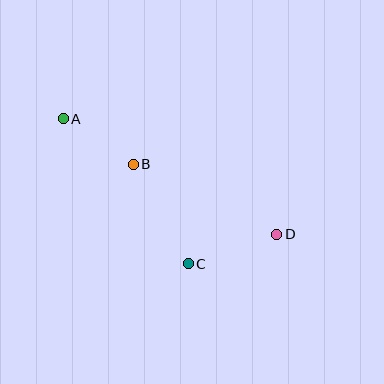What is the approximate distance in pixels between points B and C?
The distance between B and C is approximately 113 pixels.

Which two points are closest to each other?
Points A and B are closest to each other.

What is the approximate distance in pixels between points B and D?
The distance between B and D is approximately 160 pixels.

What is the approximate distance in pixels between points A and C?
The distance between A and C is approximately 191 pixels.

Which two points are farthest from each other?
Points A and D are farthest from each other.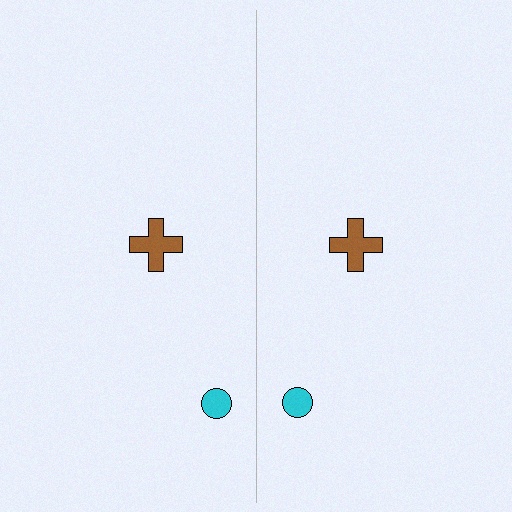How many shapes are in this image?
There are 4 shapes in this image.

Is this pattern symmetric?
Yes, this pattern has bilateral (reflection) symmetry.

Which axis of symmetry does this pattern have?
The pattern has a vertical axis of symmetry running through the center of the image.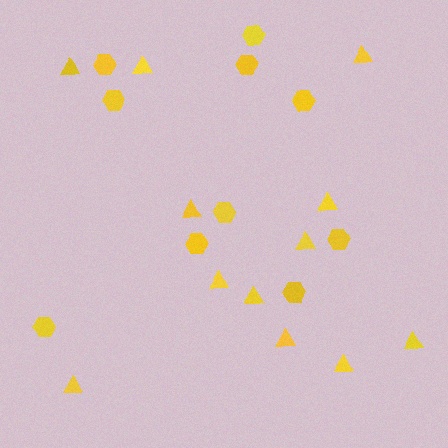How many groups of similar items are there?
There are 2 groups: one group of hexagons (10) and one group of triangles (12).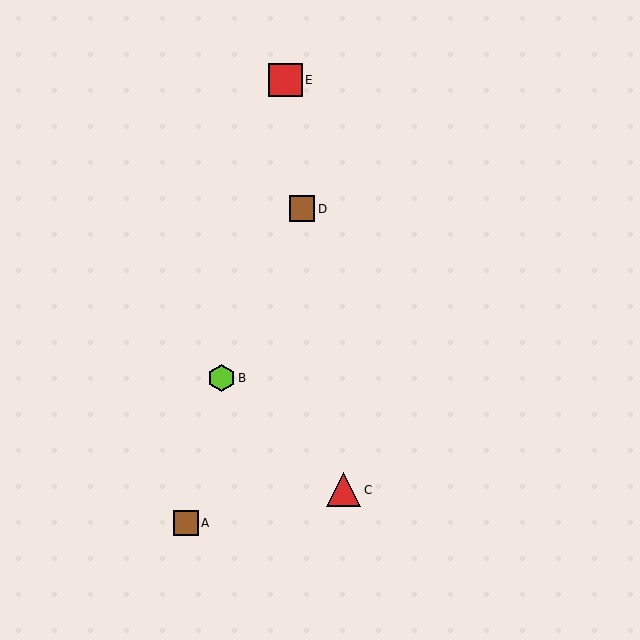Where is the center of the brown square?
The center of the brown square is at (302, 209).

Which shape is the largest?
The red triangle (labeled C) is the largest.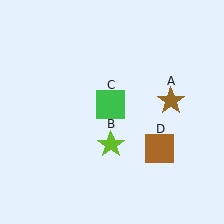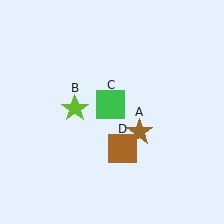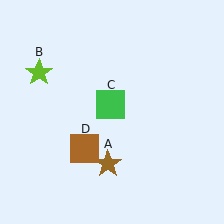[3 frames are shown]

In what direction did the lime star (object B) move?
The lime star (object B) moved up and to the left.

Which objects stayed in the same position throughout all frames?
Green square (object C) remained stationary.